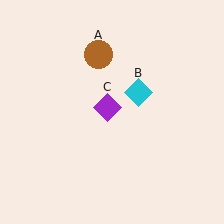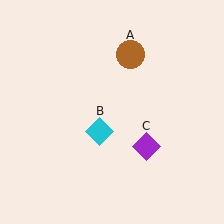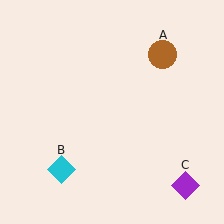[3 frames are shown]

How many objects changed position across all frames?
3 objects changed position: brown circle (object A), cyan diamond (object B), purple diamond (object C).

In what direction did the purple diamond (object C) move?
The purple diamond (object C) moved down and to the right.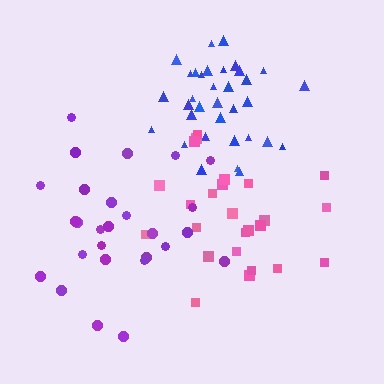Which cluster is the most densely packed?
Blue.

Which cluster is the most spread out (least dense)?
Purple.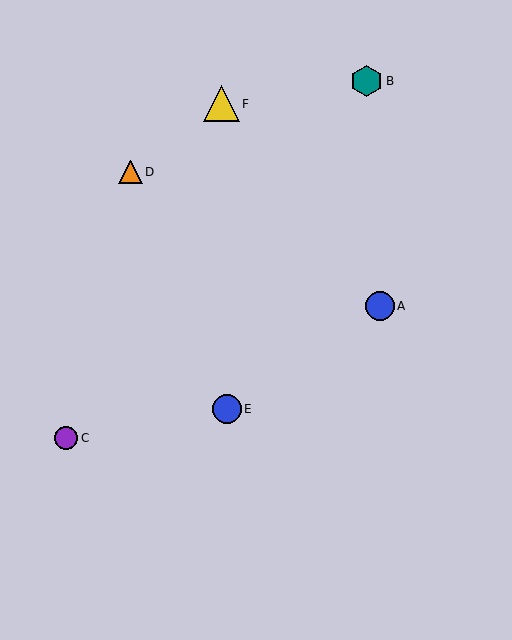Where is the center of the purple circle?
The center of the purple circle is at (66, 438).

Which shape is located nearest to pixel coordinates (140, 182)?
The orange triangle (labeled D) at (130, 172) is nearest to that location.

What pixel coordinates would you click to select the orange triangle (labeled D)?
Click at (130, 172) to select the orange triangle D.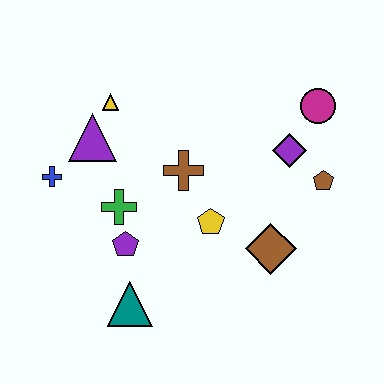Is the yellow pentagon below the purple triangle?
Yes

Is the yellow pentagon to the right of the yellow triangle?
Yes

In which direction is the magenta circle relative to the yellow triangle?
The magenta circle is to the right of the yellow triangle.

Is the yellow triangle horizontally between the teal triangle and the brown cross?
No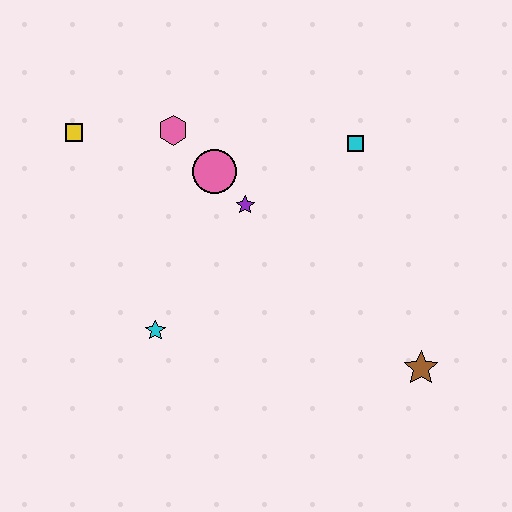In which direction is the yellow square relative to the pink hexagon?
The yellow square is to the left of the pink hexagon.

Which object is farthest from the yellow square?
The brown star is farthest from the yellow square.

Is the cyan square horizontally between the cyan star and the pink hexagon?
No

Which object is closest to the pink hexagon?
The pink circle is closest to the pink hexagon.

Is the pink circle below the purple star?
No